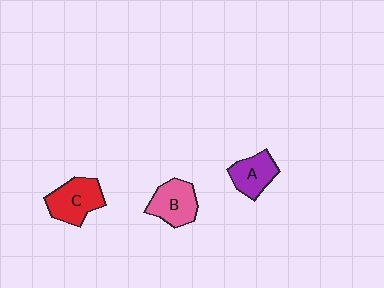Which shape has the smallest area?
Shape A (purple).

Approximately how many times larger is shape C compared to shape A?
Approximately 1.3 times.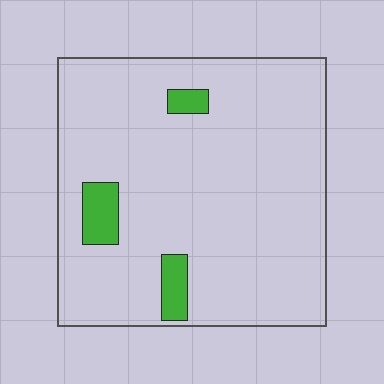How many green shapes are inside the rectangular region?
3.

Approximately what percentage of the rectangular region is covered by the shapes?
Approximately 5%.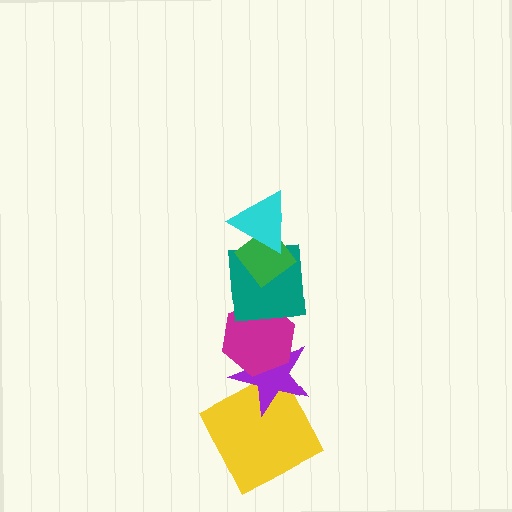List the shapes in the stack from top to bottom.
From top to bottom: the cyan triangle, the green diamond, the teal square, the magenta hexagon, the purple star, the yellow square.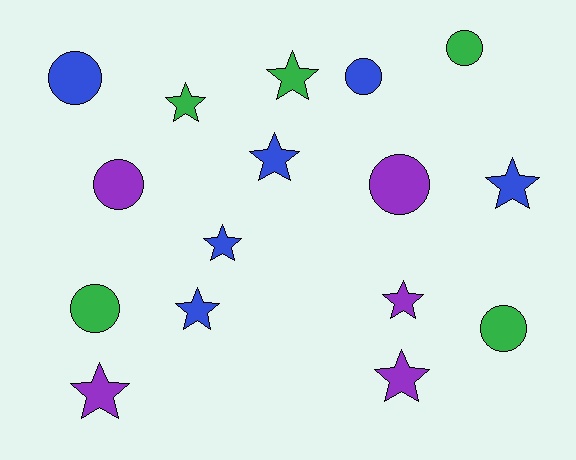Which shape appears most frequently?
Star, with 9 objects.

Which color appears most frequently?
Blue, with 6 objects.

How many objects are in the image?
There are 16 objects.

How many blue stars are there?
There are 4 blue stars.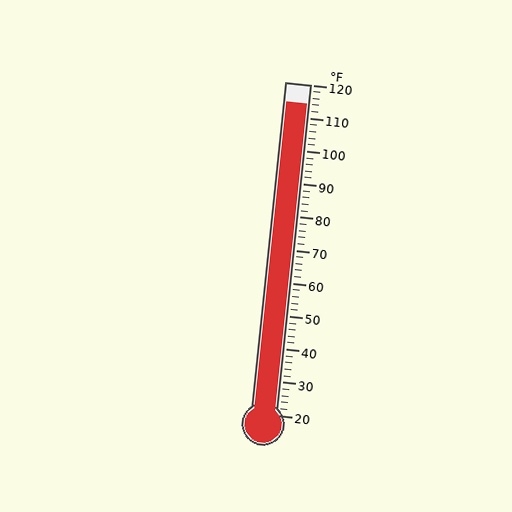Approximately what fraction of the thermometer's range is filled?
The thermometer is filled to approximately 95% of its range.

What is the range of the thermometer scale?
The thermometer scale ranges from 20°F to 120°F.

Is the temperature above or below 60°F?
The temperature is above 60°F.